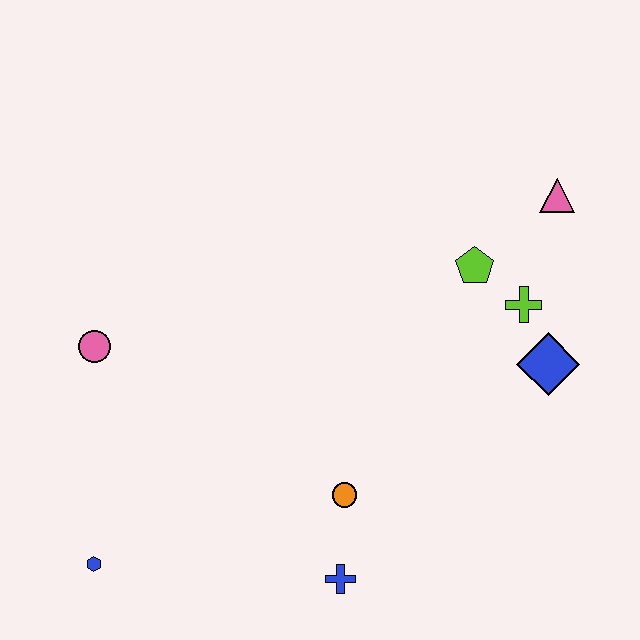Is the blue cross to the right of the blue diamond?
No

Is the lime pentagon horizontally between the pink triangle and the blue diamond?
No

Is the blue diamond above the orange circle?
Yes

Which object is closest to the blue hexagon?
The pink circle is closest to the blue hexagon.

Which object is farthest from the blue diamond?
The blue hexagon is farthest from the blue diamond.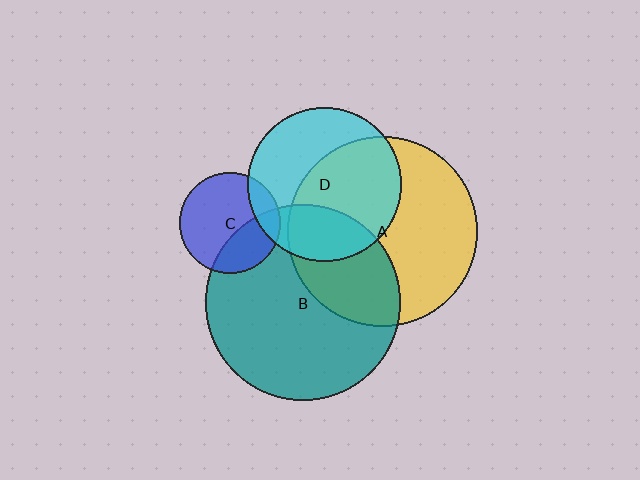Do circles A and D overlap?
Yes.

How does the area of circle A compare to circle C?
Approximately 3.5 times.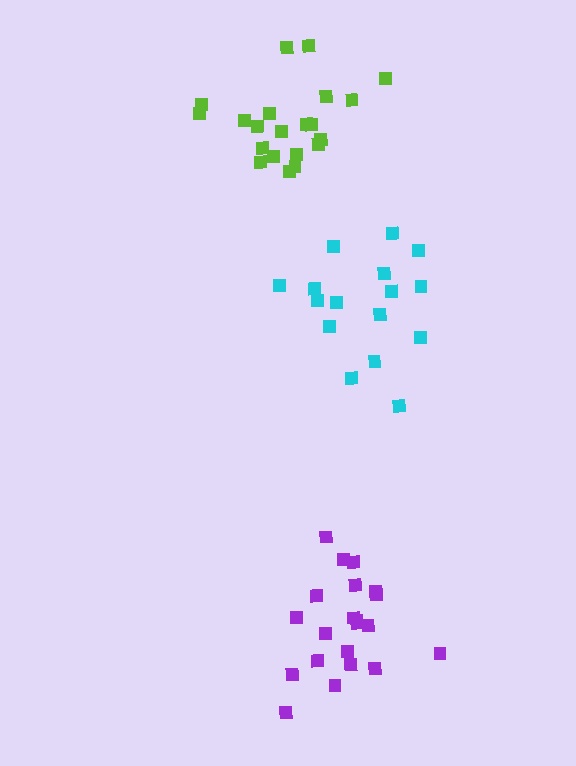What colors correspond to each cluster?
The clusters are colored: lime, cyan, purple.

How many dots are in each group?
Group 1: 21 dots, Group 2: 16 dots, Group 3: 21 dots (58 total).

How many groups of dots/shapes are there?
There are 3 groups.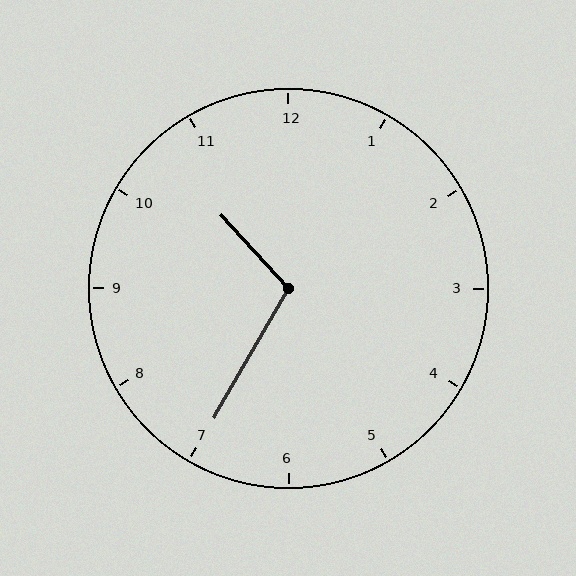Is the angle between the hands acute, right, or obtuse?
It is obtuse.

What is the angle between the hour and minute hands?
Approximately 108 degrees.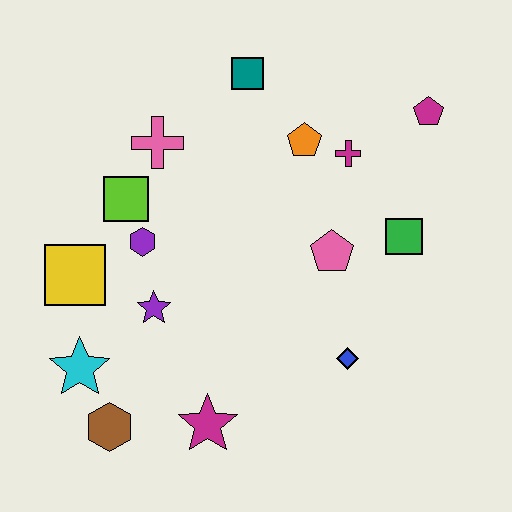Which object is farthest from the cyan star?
The magenta pentagon is farthest from the cyan star.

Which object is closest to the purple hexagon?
The lime square is closest to the purple hexagon.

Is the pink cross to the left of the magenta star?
Yes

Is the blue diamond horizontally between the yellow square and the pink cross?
No